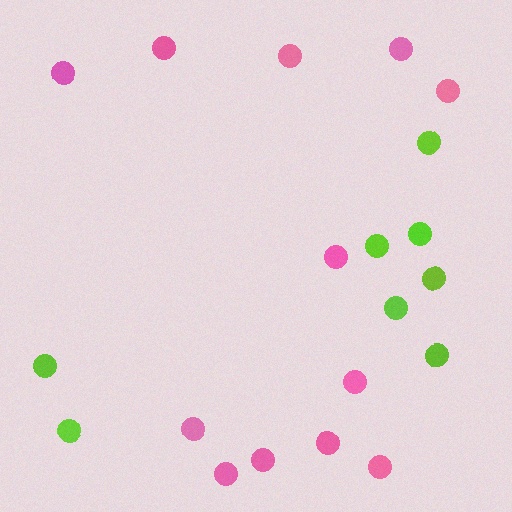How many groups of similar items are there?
There are 2 groups: one group of pink circles (12) and one group of lime circles (8).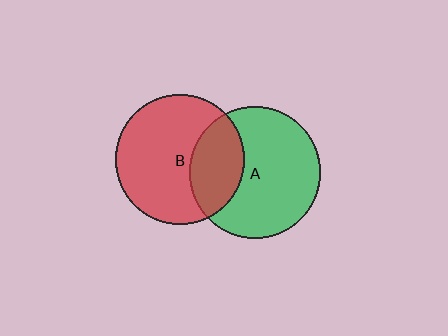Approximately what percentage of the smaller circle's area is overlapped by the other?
Approximately 30%.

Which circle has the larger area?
Circle A (green).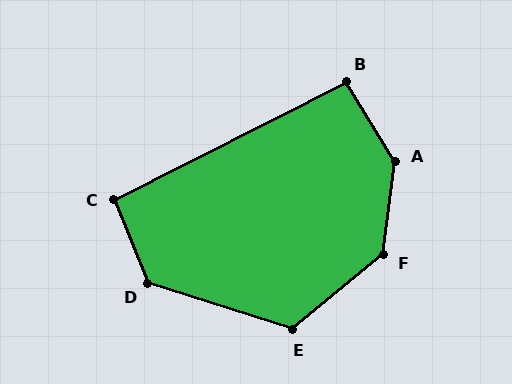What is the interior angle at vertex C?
Approximately 95 degrees (obtuse).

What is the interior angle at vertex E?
Approximately 123 degrees (obtuse).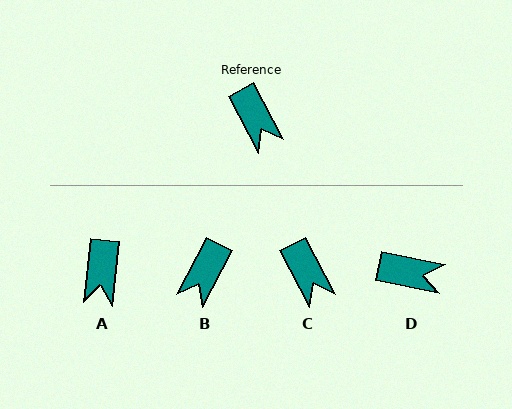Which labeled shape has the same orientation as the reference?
C.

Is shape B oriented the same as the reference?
No, it is off by about 54 degrees.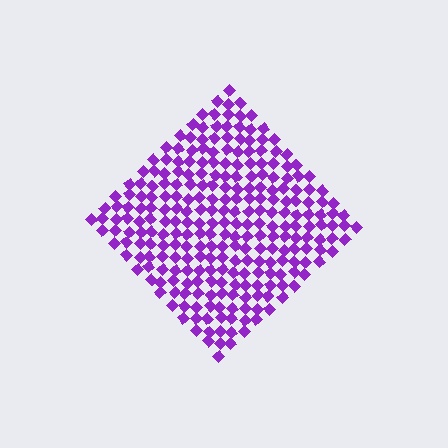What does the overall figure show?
The overall figure shows a diamond.